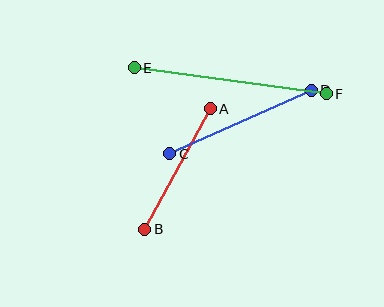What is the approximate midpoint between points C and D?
The midpoint is at approximately (241, 122) pixels.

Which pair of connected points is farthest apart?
Points E and F are farthest apart.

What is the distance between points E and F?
The distance is approximately 194 pixels.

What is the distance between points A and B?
The distance is approximately 138 pixels.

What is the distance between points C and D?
The distance is approximately 155 pixels.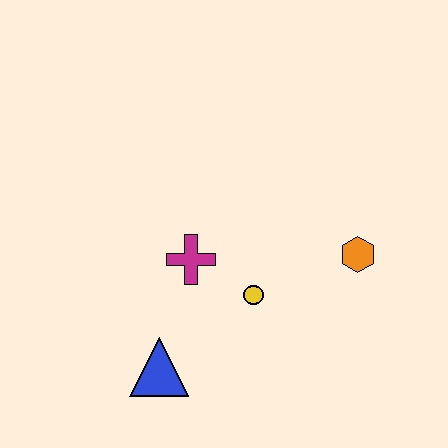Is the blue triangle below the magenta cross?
Yes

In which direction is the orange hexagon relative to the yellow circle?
The orange hexagon is to the right of the yellow circle.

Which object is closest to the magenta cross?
The yellow circle is closest to the magenta cross.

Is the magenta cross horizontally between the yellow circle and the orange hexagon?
No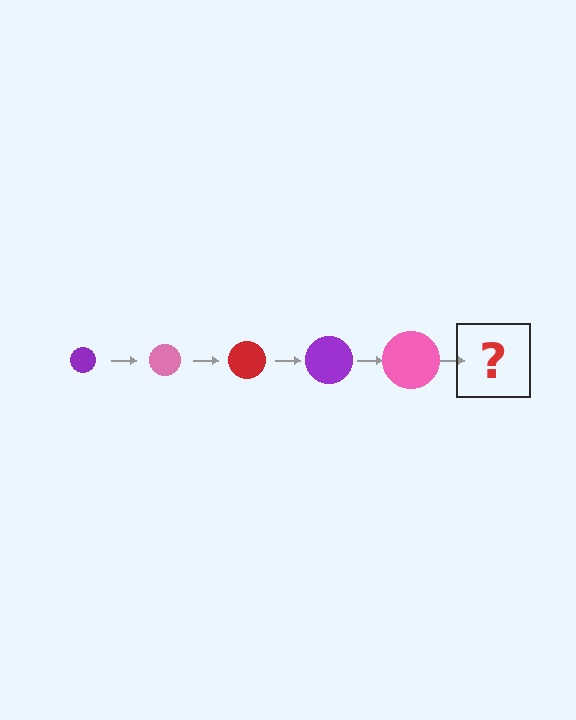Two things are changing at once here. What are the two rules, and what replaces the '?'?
The two rules are that the circle grows larger each step and the color cycles through purple, pink, and red. The '?' should be a red circle, larger than the previous one.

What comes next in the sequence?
The next element should be a red circle, larger than the previous one.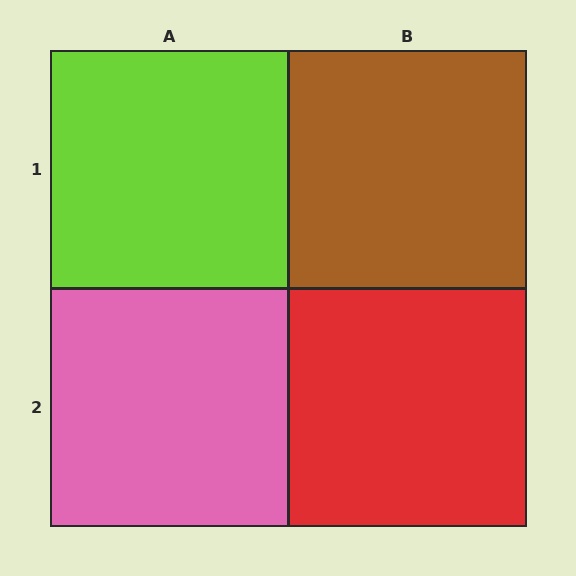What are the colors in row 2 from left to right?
Pink, red.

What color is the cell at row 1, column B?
Brown.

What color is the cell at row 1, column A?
Lime.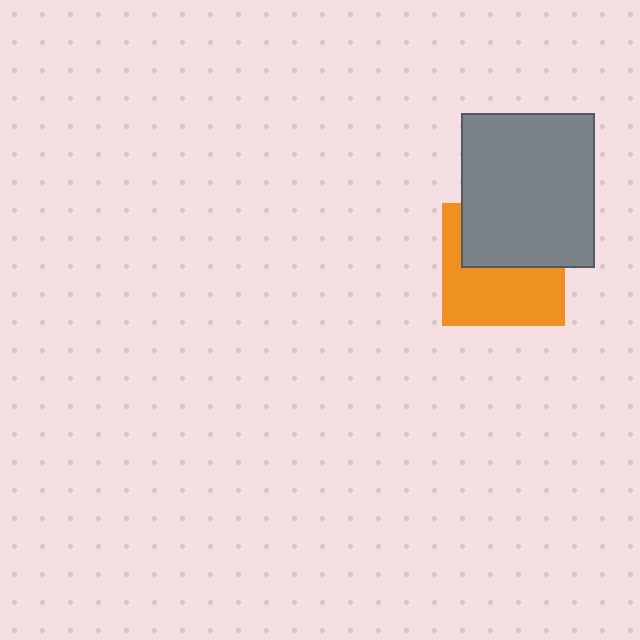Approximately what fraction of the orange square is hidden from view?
Roughly 44% of the orange square is hidden behind the gray rectangle.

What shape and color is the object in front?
The object in front is a gray rectangle.